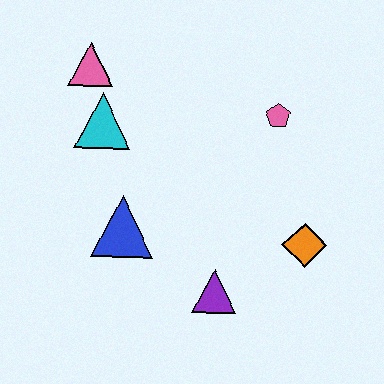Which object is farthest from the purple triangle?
The pink triangle is farthest from the purple triangle.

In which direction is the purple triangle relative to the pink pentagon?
The purple triangle is below the pink pentagon.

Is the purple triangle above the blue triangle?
No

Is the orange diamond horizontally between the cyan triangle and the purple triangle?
No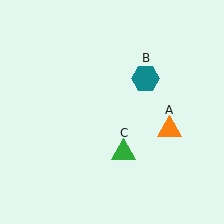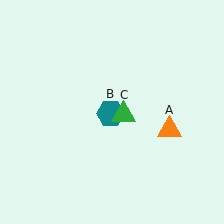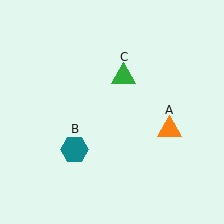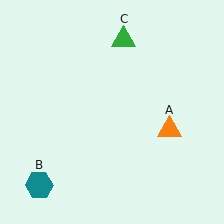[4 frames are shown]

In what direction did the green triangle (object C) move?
The green triangle (object C) moved up.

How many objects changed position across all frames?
2 objects changed position: teal hexagon (object B), green triangle (object C).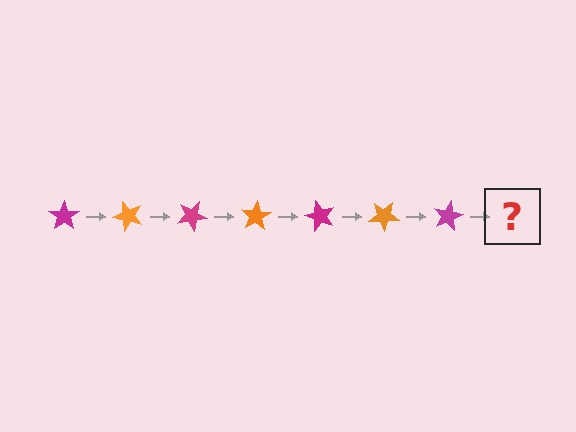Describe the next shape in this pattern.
It should be an orange star, rotated 350 degrees from the start.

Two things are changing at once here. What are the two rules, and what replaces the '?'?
The two rules are that it rotates 50 degrees each step and the color cycles through magenta and orange. The '?' should be an orange star, rotated 350 degrees from the start.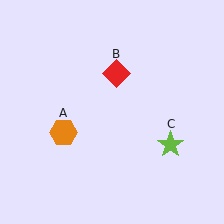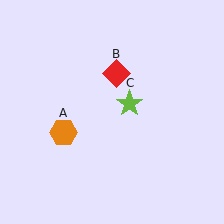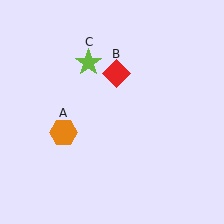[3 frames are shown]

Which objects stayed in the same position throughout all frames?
Orange hexagon (object A) and red diamond (object B) remained stationary.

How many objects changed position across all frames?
1 object changed position: lime star (object C).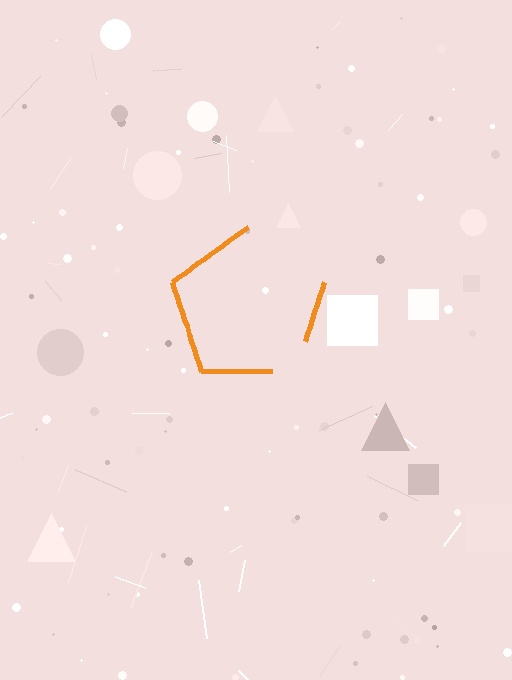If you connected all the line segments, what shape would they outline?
They would outline a pentagon.